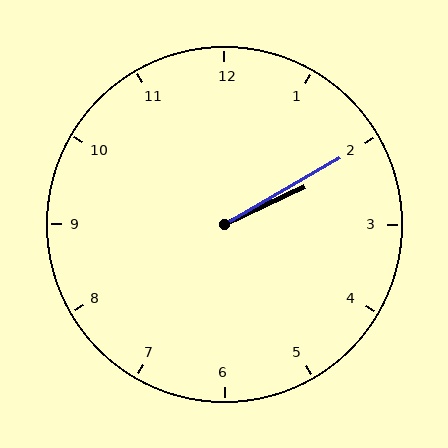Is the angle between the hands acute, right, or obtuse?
It is acute.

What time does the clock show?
2:10.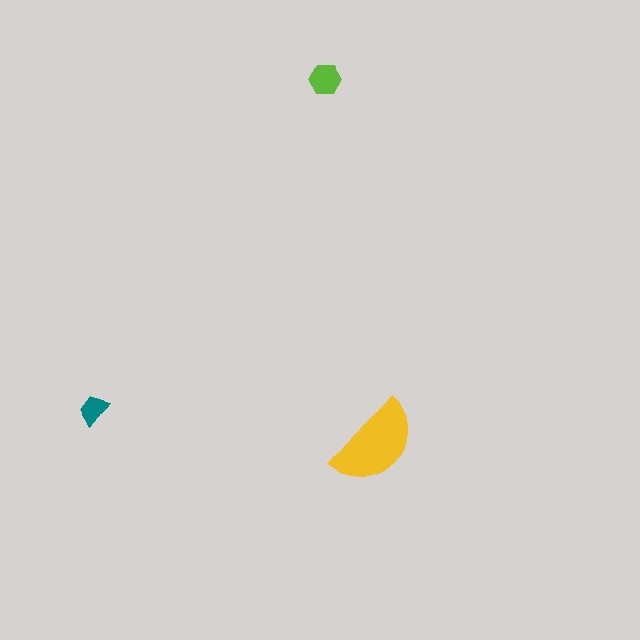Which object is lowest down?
The yellow semicircle is bottommost.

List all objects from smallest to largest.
The teal trapezoid, the lime hexagon, the yellow semicircle.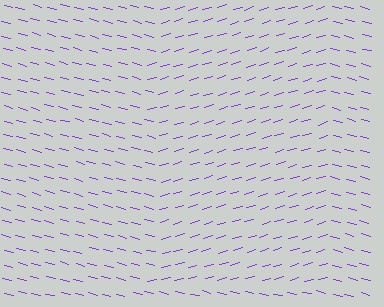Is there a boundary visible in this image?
Yes, there is a texture boundary formed by a change in line orientation.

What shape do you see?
I see a rectangle.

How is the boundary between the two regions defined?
The boundary is defined purely by a change in line orientation (approximately 32 degrees difference). All lines are the same color and thickness.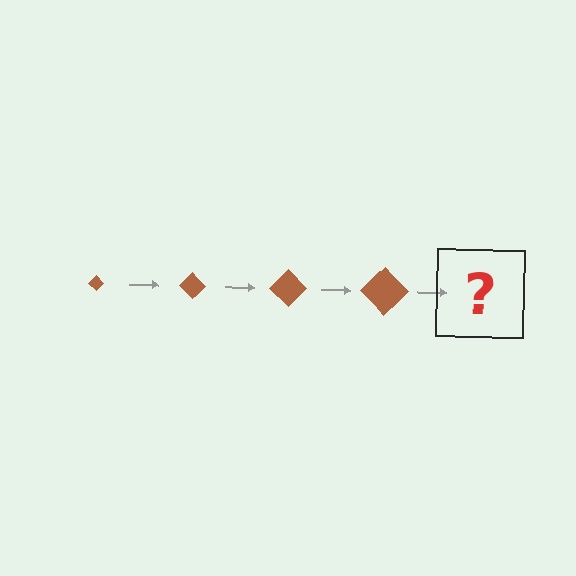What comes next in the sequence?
The next element should be a brown diamond, larger than the previous one.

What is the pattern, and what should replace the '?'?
The pattern is that the diamond gets progressively larger each step. The '?' should be a brown diamond, larger than the previous one.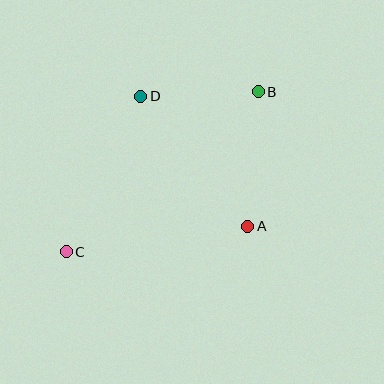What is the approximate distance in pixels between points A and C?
The distance between A and C is approximately 183 pixels.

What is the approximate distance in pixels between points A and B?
The distance between A and B is approximately 135 pixels.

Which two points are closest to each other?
Points B and D are closest to each other.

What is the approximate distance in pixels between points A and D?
The distance between A and D is approximately 169 pixels.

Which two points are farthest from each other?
Points B and C are farthest from each other.